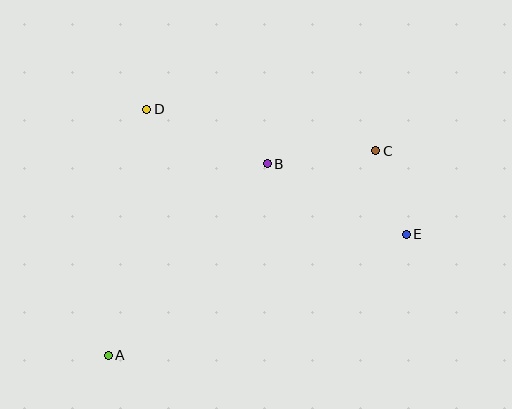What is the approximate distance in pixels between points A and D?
The distance between A and D is approximately 249 pixels.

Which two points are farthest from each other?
Points A and C are farthest from each other.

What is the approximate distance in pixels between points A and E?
The distance between A and E is approximately 322 pixels.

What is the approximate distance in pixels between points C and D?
The distance between C and D is approximately 233 pixels.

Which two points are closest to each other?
Points C and E are closest to each other.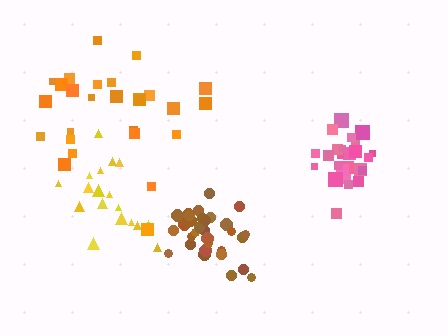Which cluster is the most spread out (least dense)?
Orange.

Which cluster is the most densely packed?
Brown.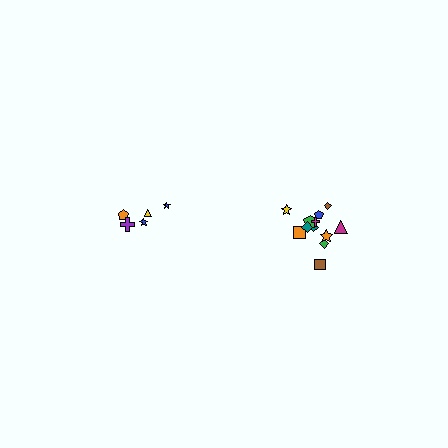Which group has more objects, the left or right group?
The right group.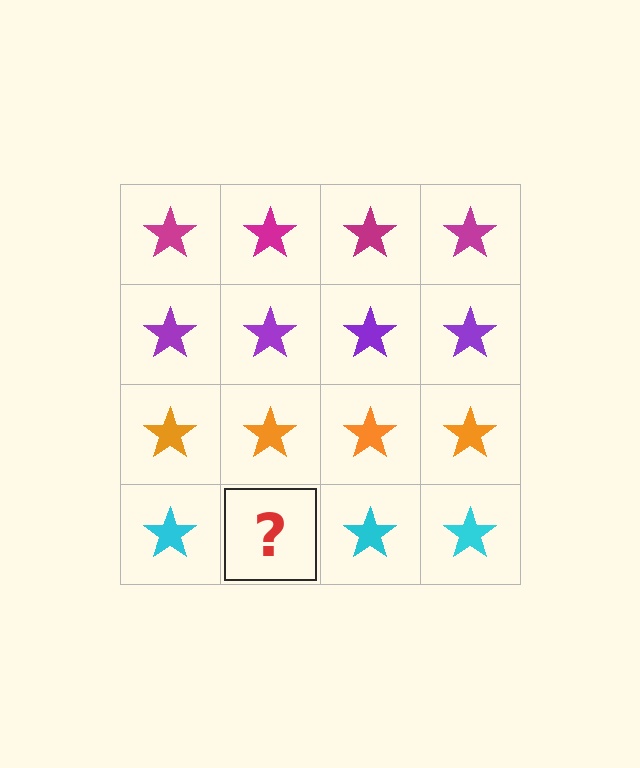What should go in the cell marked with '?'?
The missing cell should contain a cyan star.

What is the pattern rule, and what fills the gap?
The rule is that each row has a consistent color. The gap should be filled with a cyan star.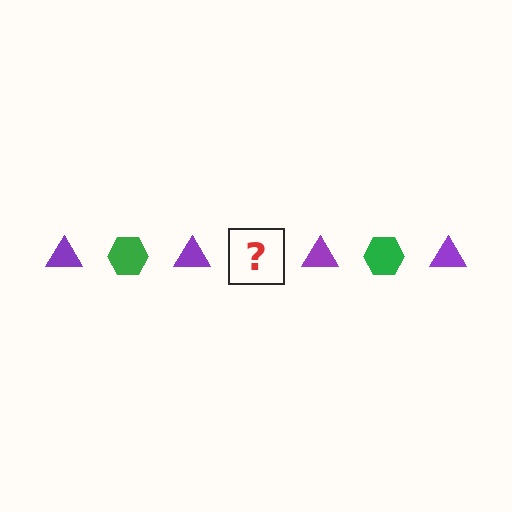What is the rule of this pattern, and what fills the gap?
The rule is that the pattern alternates between purple triangle and green hexagon. The gap should be filled with a green hexagon.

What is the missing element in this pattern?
The missing element is a green hexagon.